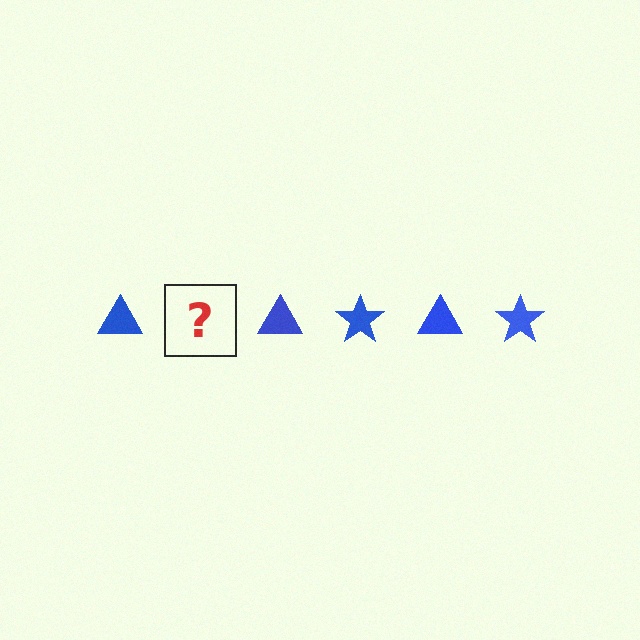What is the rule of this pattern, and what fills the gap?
The rule is that the pattern cycles through triangle, star shapes in blue. The gap should be filled with a blue star.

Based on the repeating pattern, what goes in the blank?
The blank should be a blue star.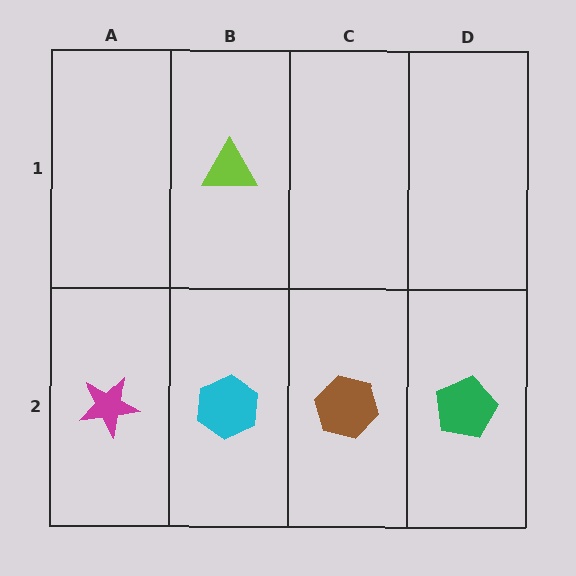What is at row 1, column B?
A lime triangle.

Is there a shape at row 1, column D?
No, that cell is empty.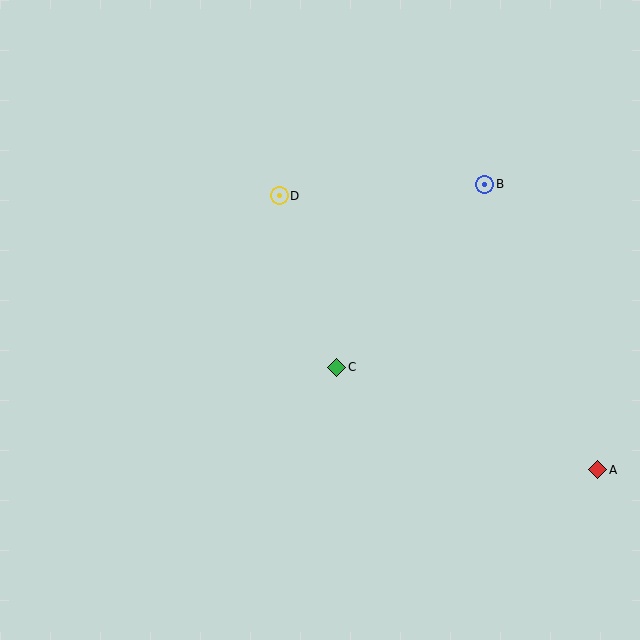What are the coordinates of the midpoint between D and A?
The midpoint between D and A is at (439, 333).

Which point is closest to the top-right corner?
Point B is closest to the top-right corner.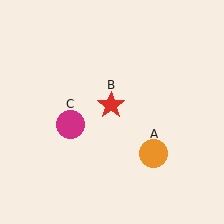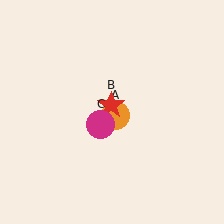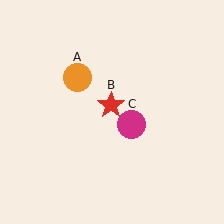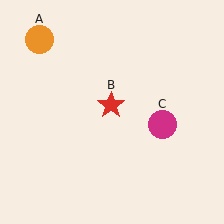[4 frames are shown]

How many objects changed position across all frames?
2 objects changed position: orange circle (object A), magenta circle (object C).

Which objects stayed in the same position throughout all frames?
Red star (object B) remained stationary.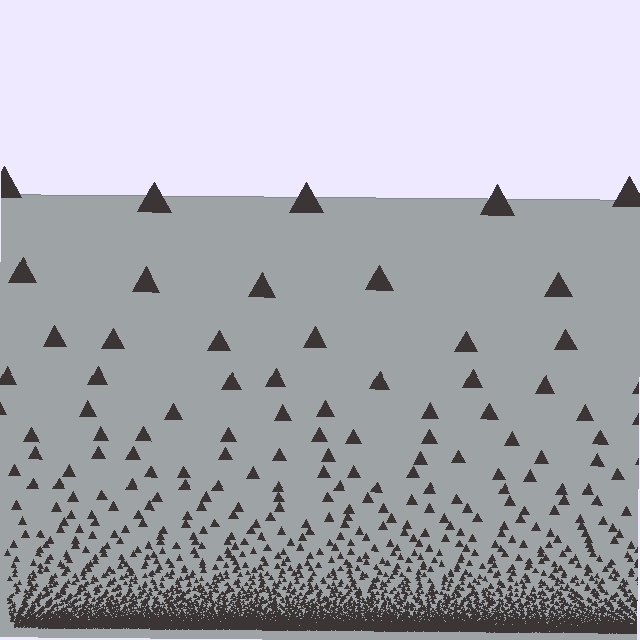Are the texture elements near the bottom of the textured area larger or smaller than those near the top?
Smaller. The gradient is inverted — elements near the bottom are smaller and denser.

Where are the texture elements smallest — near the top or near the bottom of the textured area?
Near the bottom.